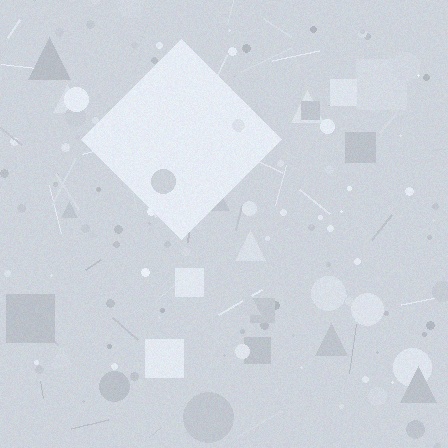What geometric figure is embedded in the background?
A diamond is embedded in the background.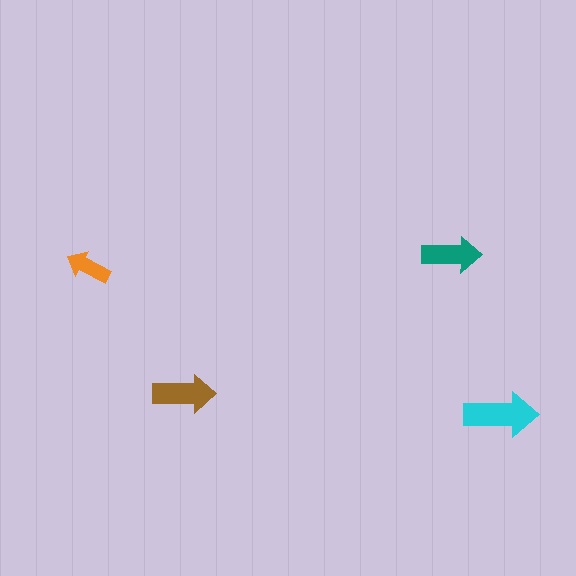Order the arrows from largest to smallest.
the cyan one, the brown one, the teal one, the orange one.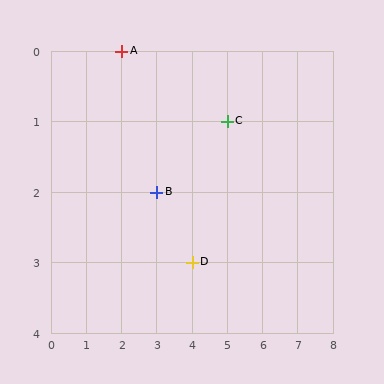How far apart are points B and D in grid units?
Points B and D are 1 column and 1 row apart (about 1.4 grid units diagonally).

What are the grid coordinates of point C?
Point C is at grid coordinates (5, 1).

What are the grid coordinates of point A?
Point A is at grid coordinates (2, 0).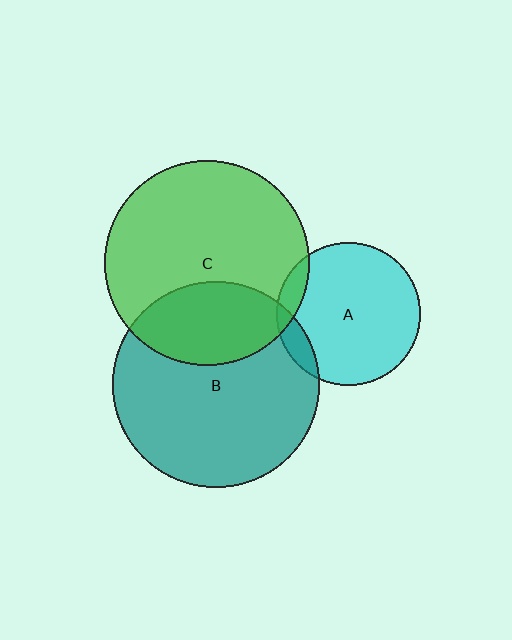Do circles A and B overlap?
Yes.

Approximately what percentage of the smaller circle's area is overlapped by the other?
Approximately 10%.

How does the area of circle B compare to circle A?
Approximately 2.1 times.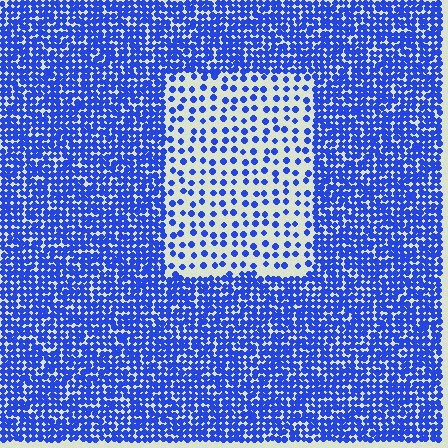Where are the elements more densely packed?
The elements are more densely packed outside the rectangle boundary.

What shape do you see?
I see a rectangle.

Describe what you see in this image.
The image contains small blue elements arranged at two different densities. A rectangle-shaped region is visible where the elements are less densely packed than the surrounding area.